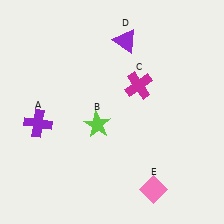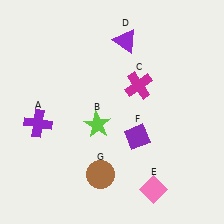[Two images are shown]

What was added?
A purple diamond (F), a brown circle (G) were added in Image 2.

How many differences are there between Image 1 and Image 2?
There are 2 differences between the two images.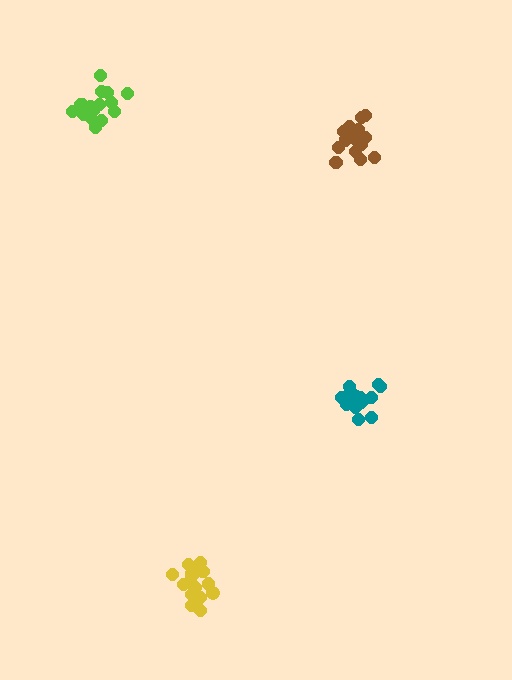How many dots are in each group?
Group 1: 17 dots, Group 2: 19 dots, Group 3: 14 dots, Group 4: 20 dots (70 total).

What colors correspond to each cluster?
The clusters are colored: brown, yellow, teal, lime.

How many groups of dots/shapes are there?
There are 4 groups.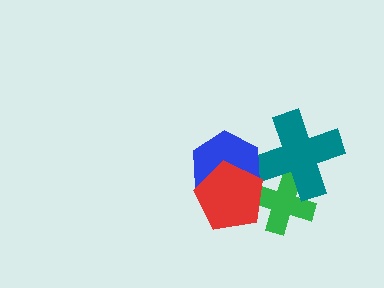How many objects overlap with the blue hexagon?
1 object overlaps with the blue hexagon.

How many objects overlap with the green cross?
2 objects overlap with the green cross.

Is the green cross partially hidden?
Yes, it is partially covered by another shape.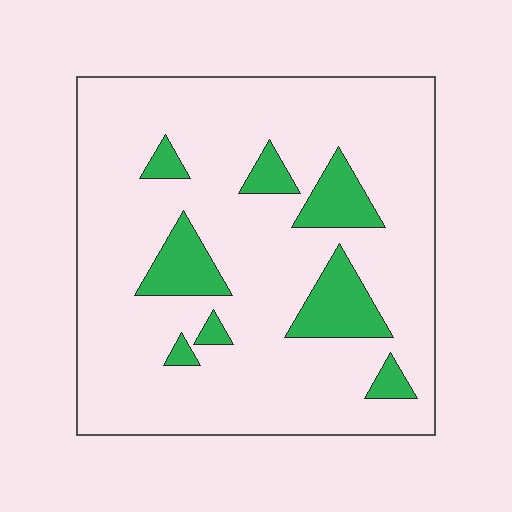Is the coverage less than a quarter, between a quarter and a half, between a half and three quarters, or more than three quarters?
Less than a quarter.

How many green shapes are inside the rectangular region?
8.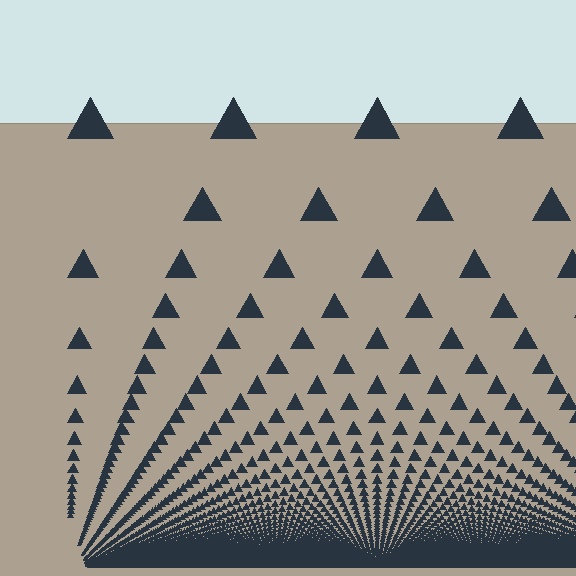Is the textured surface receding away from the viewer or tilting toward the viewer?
The surface appears to tilt toward the viewer. Texture elements get larger and sparser toward the top.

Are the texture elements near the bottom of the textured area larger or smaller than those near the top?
Smaller. The gradient is inverted — elements near the bottom are smaller and denser.